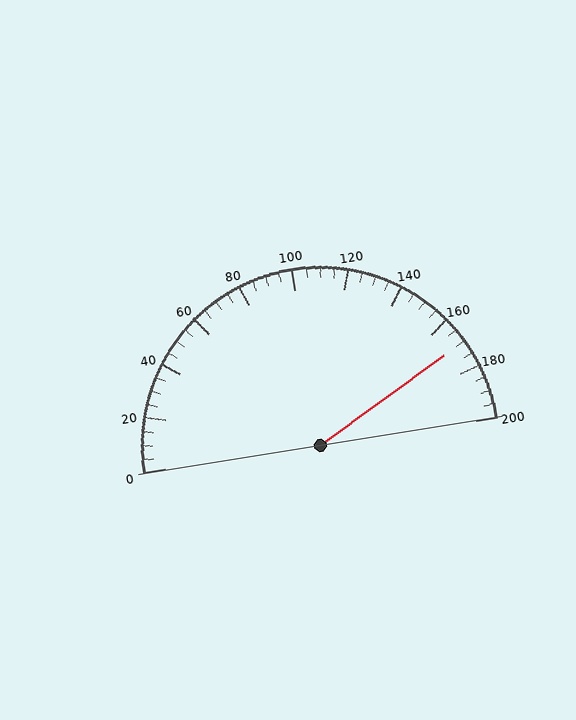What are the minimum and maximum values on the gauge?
The gauge ranges from 0 to 200.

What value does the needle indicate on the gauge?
The needle indicates approximately 170.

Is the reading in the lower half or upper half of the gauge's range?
The reading is in the upper half of the range (0 to 200).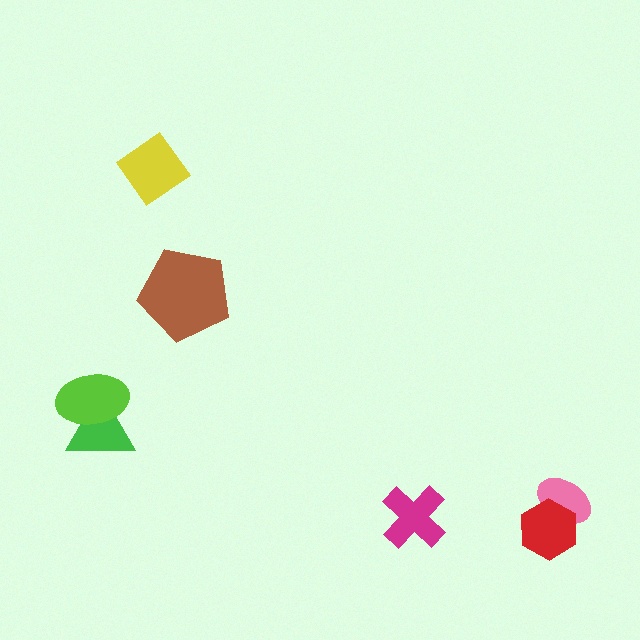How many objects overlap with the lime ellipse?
1 object overlaps with the lime ellipse.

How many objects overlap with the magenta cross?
0 objects overlap with the magenta cross.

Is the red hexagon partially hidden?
No, no other shape covers it.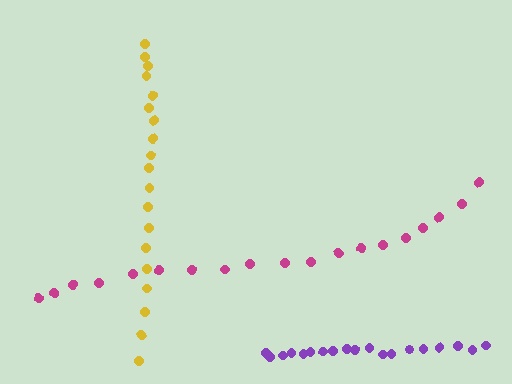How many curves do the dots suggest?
There are 3 distinct paths.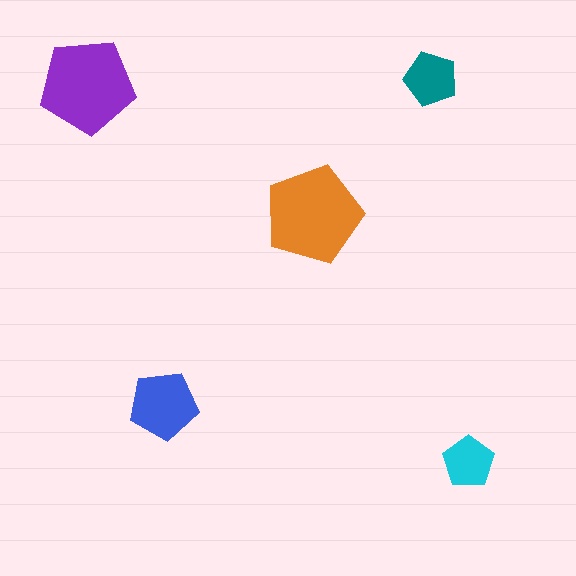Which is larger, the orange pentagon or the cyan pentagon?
The orange one.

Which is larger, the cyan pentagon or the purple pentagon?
The purple one.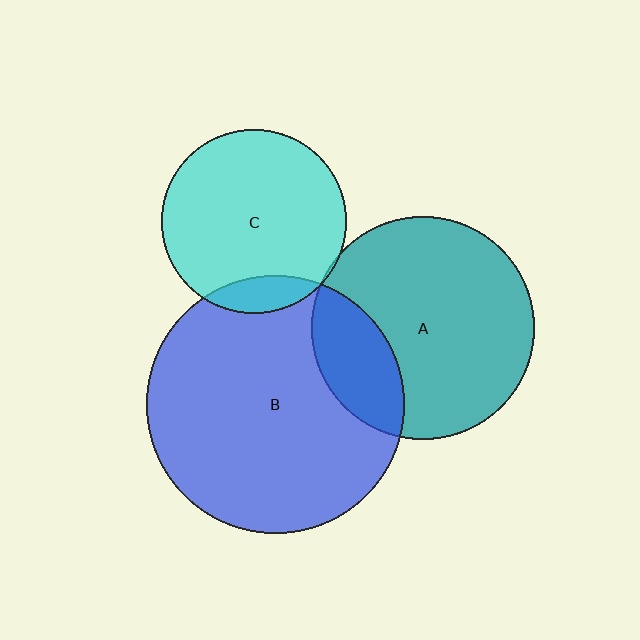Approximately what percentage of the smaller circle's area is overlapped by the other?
Approximately 10%.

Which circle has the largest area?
Circle B (blue).